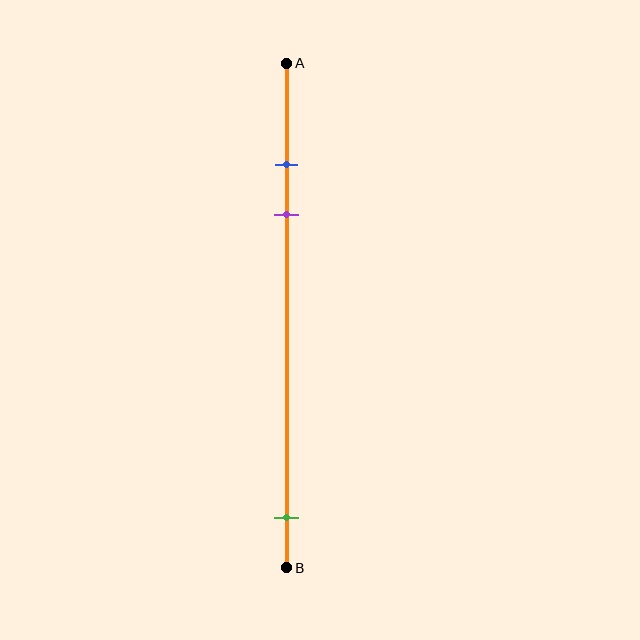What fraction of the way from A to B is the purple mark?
The purple mark is approximately 30% (0.3) of the way from A to B.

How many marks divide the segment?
There are 3 marks dividing the segment.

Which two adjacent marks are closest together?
The blue and purple marks are the closest adjacent pair.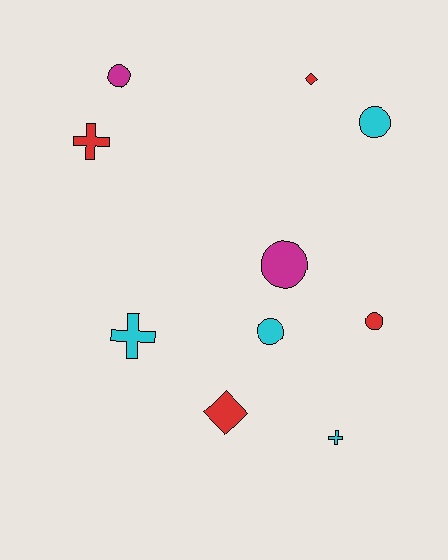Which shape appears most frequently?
Circle, with 5 objects.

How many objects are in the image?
There are 10 objects.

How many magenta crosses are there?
There are no magenta crosses.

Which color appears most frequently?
Red, with 4 objects.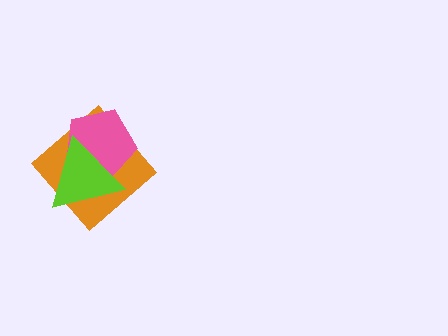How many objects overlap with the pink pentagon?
2 objects overlap with the pink pentagon.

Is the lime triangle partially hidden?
No, no other shape covers it.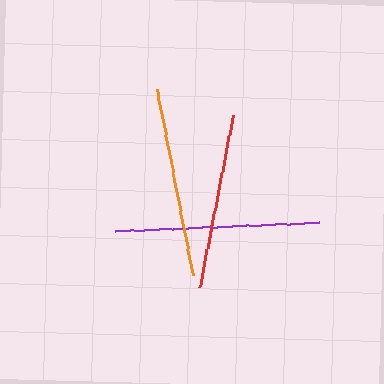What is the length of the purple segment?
The purple segment is approximately 204 pixels long.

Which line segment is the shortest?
The red line is the shortest at approximately 175 pixels.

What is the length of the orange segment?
The orange segment is approximately 189 pixels long.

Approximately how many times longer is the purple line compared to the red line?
The purple line is approximately 1.2 times the length of the red line.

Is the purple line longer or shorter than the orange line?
The purple line is longer than the orange line.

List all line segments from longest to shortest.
From longest to shortest: purple, orange, red.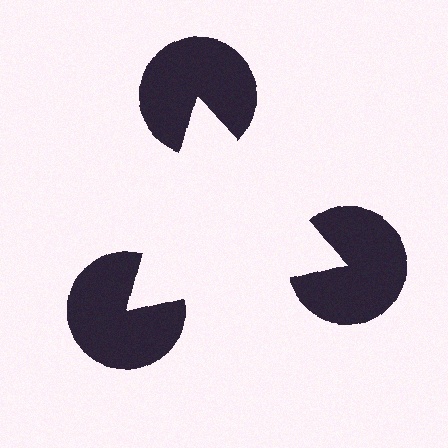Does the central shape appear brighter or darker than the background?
It typically appears slightly brighter than the background, even though no actual brightness change is drawn.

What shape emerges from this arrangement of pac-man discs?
An illusory triangle — its edges are inferred from the aligned wedge cuts in the pac-man discs, not physically drawn.